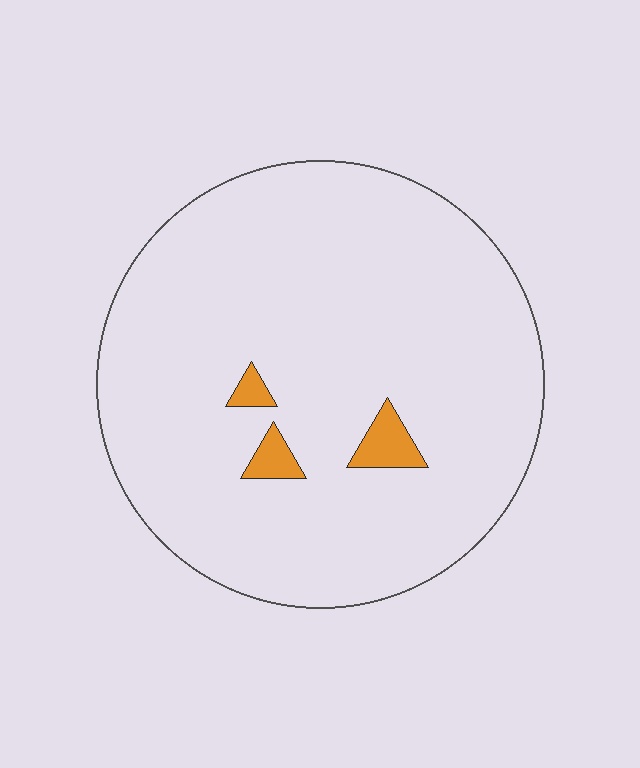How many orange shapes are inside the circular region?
3.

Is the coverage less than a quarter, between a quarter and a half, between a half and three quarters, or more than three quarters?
Less than a quarter.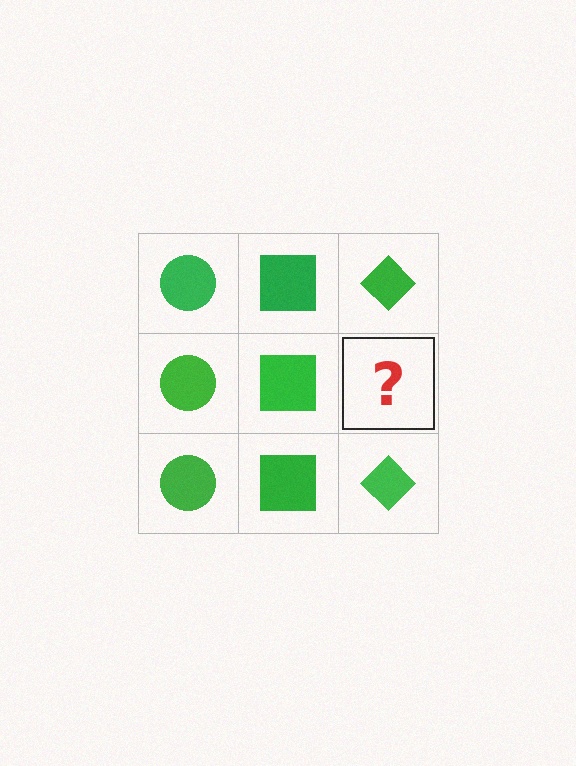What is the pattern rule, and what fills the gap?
The rule is that each column has a consistent shape. The gap should be filled with a green diamond.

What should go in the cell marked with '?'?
The missing cell should contain a green diamond.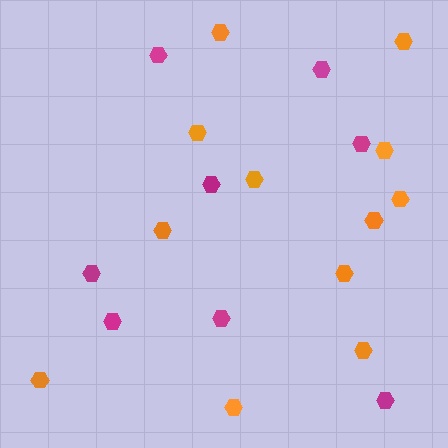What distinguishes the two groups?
There are 2 groups: one group of orange hexagons (12) and one group of magenta hexagons (8).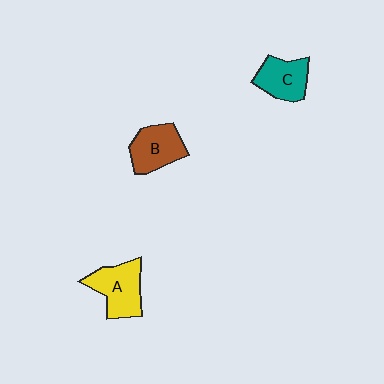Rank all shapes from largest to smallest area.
From largest to smallest: A (yellow), B (brown), C (teal).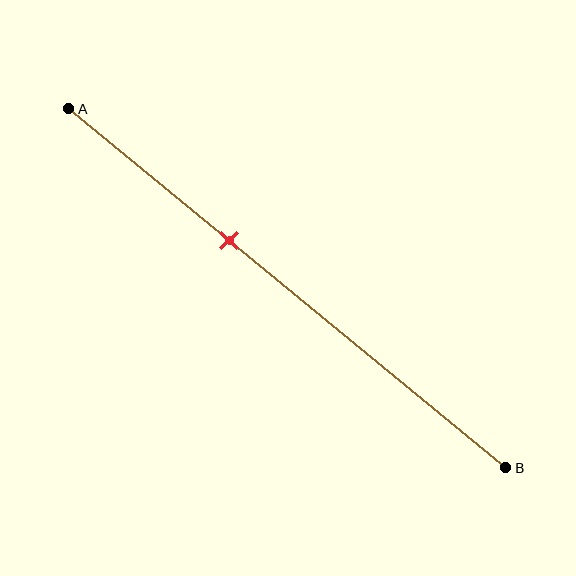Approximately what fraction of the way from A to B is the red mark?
The red mark is approximately 35% of the way from A to B.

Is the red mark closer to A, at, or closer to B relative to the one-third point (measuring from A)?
The red mark is closer to point B than the one-third point of segment AB.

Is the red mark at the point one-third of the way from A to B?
No, the mark is at about 35% from A, not at the 33% one-third point.